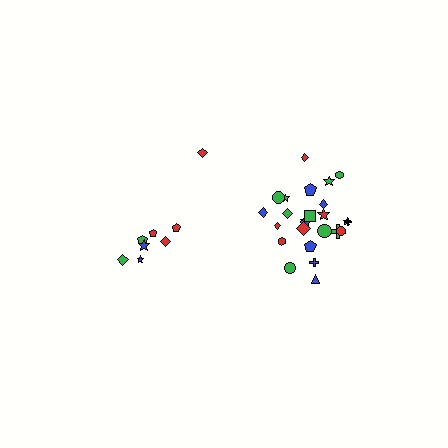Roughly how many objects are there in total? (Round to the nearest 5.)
Roughly 35 objects in total.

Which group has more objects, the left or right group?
The right group.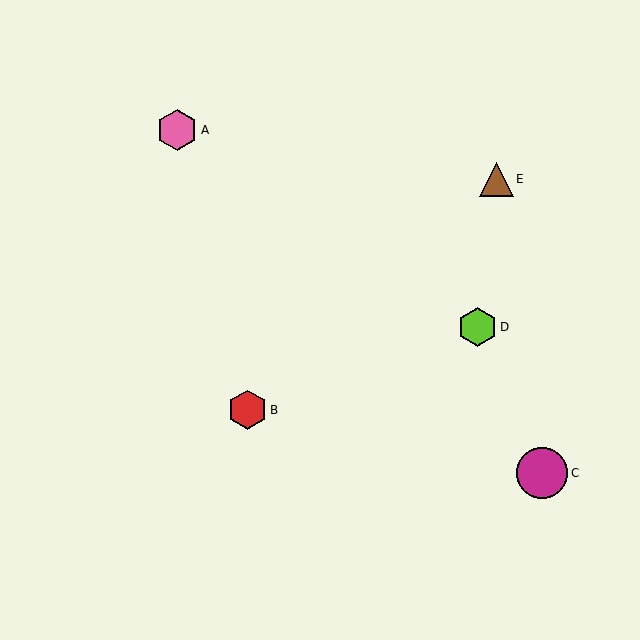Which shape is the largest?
The magenta circle (labeled C) is the largest.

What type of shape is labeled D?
Shape D is a lime hexagon.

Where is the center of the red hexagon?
The center of the red hexagon is at (247, 410).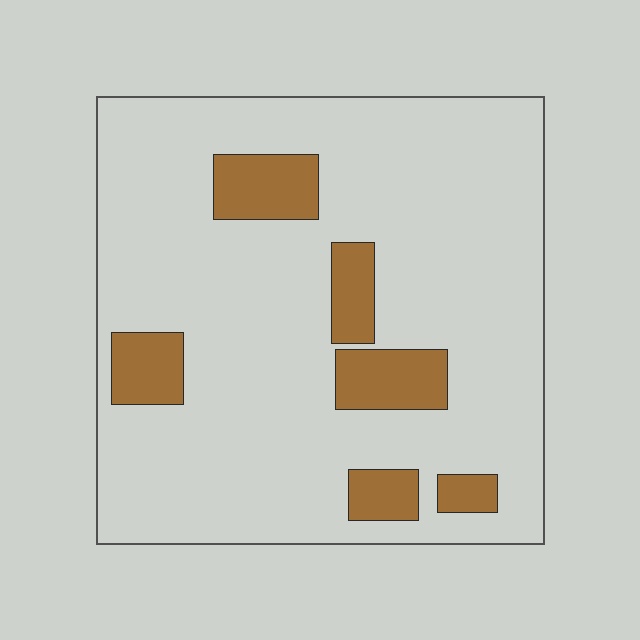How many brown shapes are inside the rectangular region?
6.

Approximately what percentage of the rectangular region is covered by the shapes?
Approximately 15%.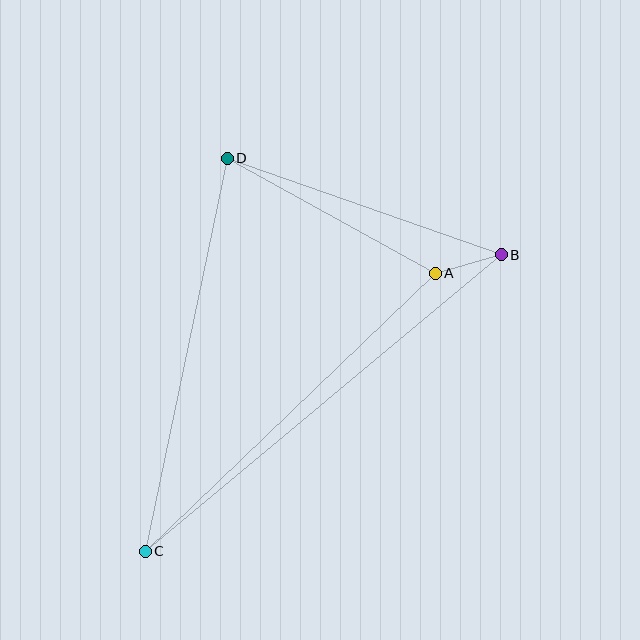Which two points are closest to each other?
Points A and B are closest to each other.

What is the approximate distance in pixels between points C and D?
The distance between C and D is approximately 401 pixels.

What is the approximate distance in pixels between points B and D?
The distance between B and D is approximately 290 pixels.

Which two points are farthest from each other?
Points B and C are farthest from each other.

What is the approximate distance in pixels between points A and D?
The distance between A and D is approximately 238 pixels.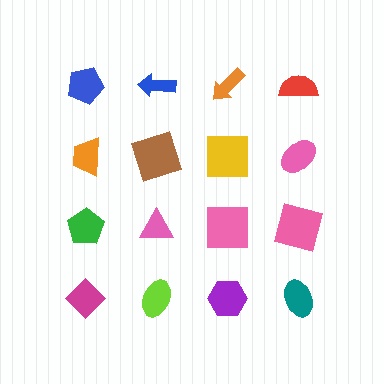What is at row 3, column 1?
A green pentagon.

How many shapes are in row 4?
4 shapes.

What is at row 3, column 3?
A pink square.